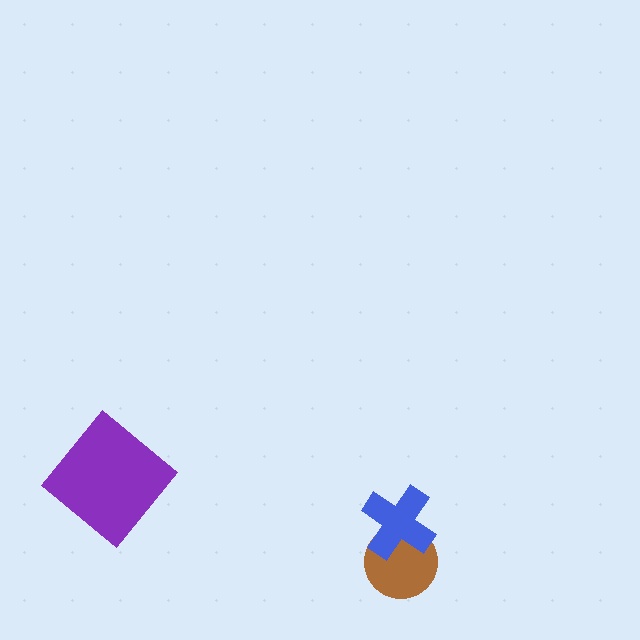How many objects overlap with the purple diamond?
0 objects overlap with the purple diamond.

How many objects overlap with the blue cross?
1 object overlaps with the blue cross.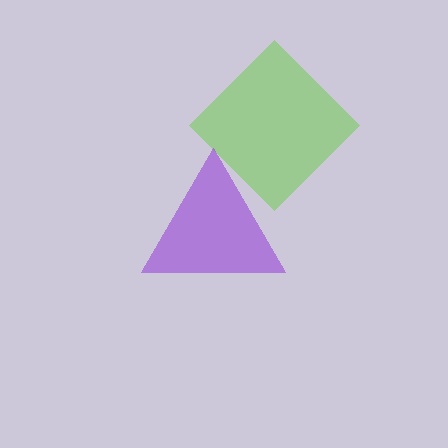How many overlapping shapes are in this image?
There are 2 overlapping shapes in the image.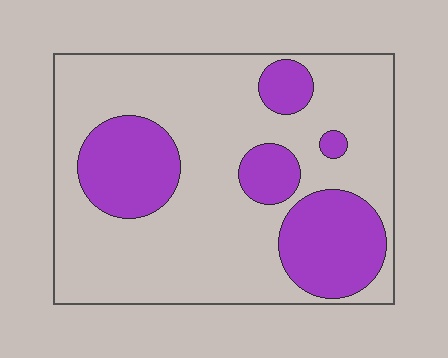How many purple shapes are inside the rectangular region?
5.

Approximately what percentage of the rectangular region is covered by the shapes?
Approximately 30%.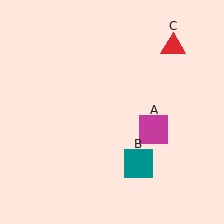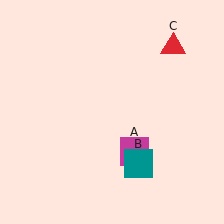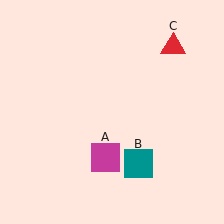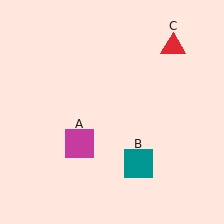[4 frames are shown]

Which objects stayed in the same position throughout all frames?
Teal square (object B) and red triangle (object C) remained stationary.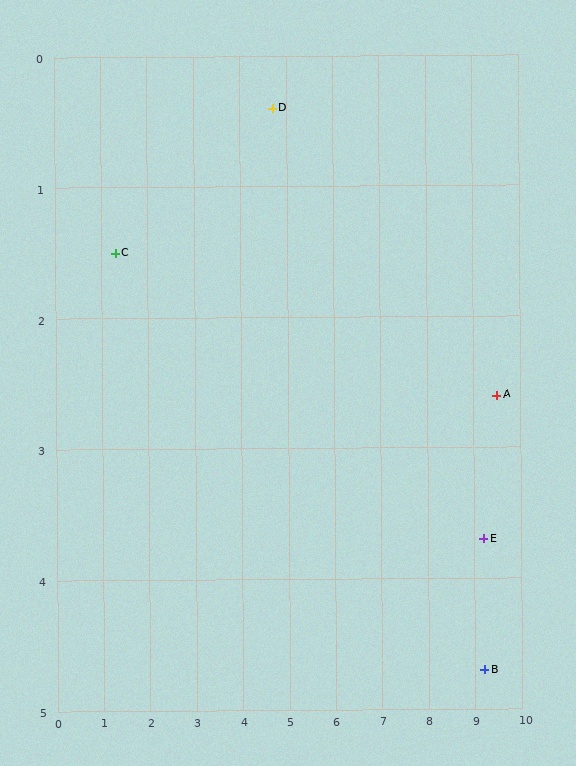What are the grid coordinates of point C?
Point C is at approximately (1.3, 1.5).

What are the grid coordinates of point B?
Point B is at approximately (9.2, 4.7).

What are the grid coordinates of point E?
Point E is at approximately (9.2, 3.7).